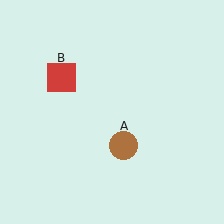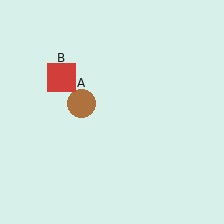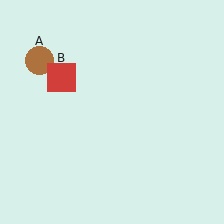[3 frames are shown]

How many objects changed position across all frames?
1 object changed position: brown circle (object A).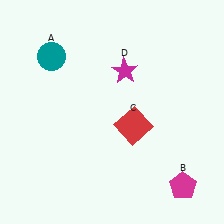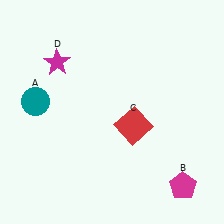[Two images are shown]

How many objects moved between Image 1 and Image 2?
2 objects moved between the two images.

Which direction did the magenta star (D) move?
The magenta star (D) moved left.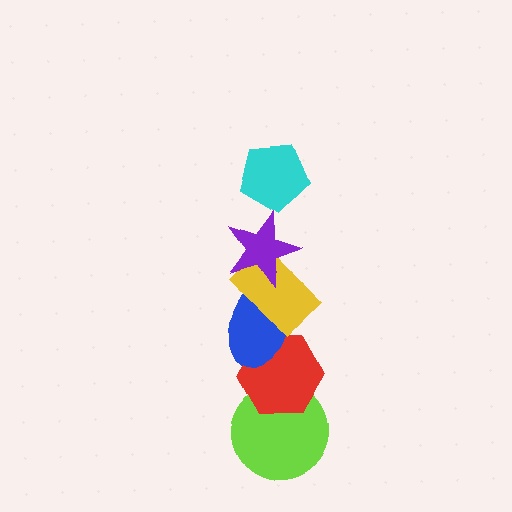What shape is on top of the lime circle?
The red hexagon is on top of the lime circle.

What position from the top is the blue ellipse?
The blue ellipse is 4th from the top.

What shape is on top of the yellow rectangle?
The purple star is on top of the yellow rectangle.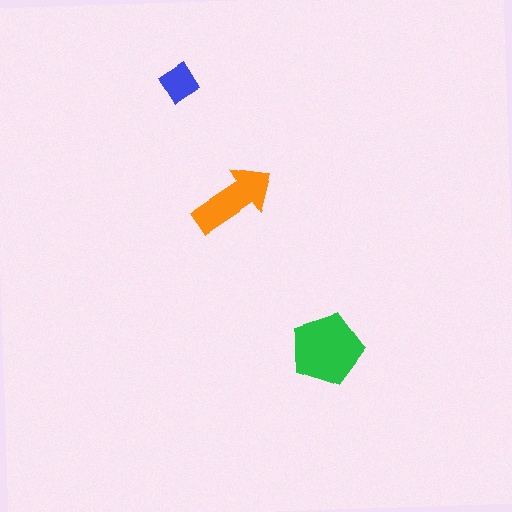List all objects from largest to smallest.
The green pentagon, the orange arrow, the blue diamond.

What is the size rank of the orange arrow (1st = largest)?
2nd.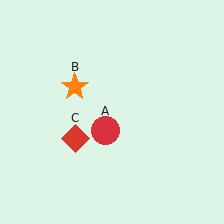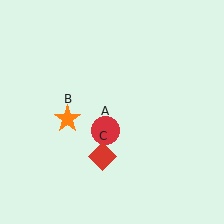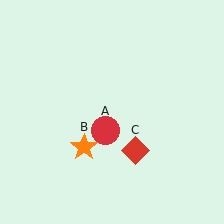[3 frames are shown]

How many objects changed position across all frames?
2 objects changed position: orange star (object B), red diamond (object C).